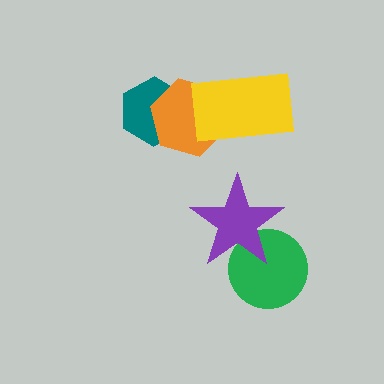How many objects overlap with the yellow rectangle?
1 object overlaps with the yellow rectangle.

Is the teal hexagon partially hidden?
Yes, it is partially covered by another shape.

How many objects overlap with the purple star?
1 object overlaps with the purple star.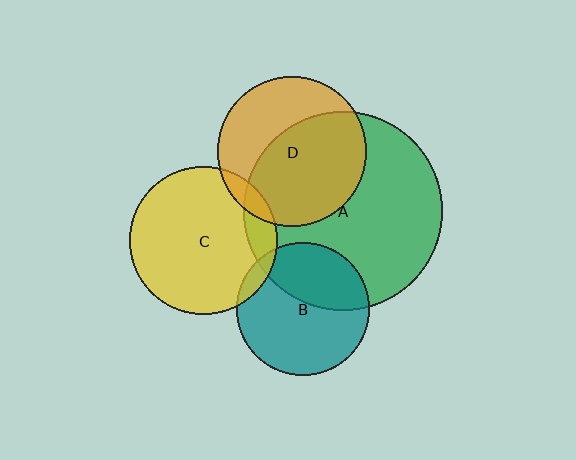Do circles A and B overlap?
Yes.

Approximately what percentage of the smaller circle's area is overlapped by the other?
Approximately 40%.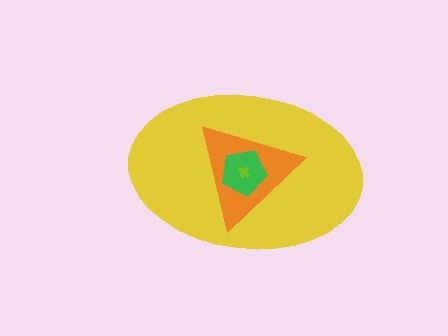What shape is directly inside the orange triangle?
The green pentagon.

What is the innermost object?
The lime cross.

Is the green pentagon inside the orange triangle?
Yes.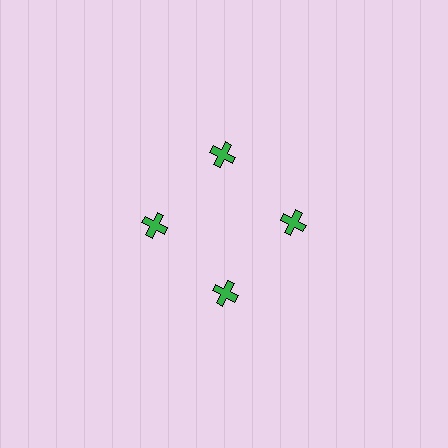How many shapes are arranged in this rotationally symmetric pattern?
There are 4 shapes, arranged in 4 groups of 1.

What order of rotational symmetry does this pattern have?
This pattern has 4-fold rotational symmetry.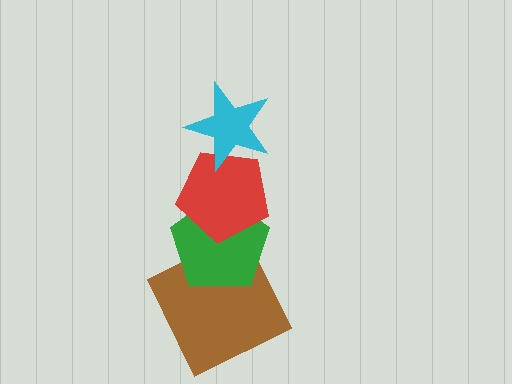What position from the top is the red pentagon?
The red pentagon is 2nd from the top.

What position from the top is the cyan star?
The cyan star is 1st from the top.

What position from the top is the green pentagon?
The green pentagon is 3rd from the top.